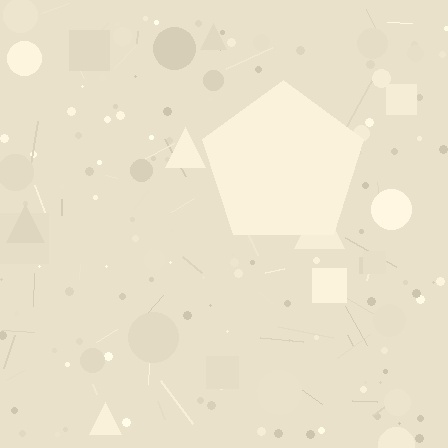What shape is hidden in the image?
A pentagon is hidden in the image.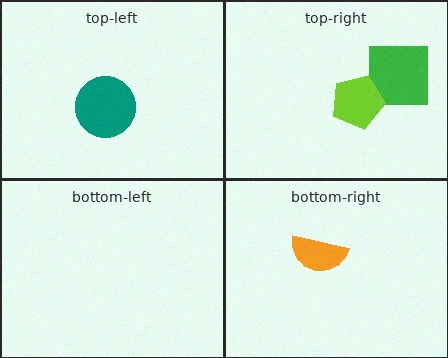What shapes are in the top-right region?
The green square, the lime pentagon.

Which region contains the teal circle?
The top-left region.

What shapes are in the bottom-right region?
The orange semicircle.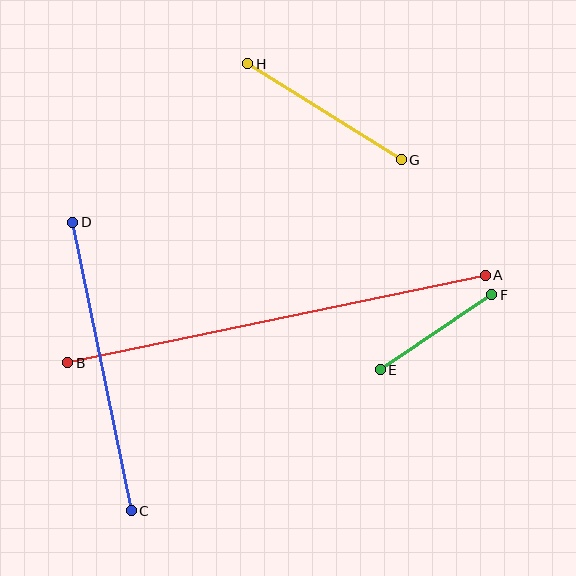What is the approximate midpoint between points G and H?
The midpoint is at approximately (325, 112) pixels.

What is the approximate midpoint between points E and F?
The midpoint is at approximately (436, 332) pixels.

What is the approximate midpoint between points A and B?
The midpoint is at approximately (277, 319) pixels.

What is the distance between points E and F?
The distance is approximately 134 pixels.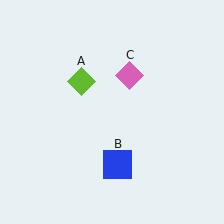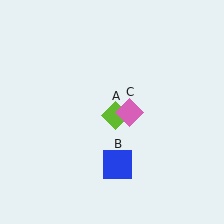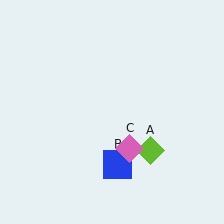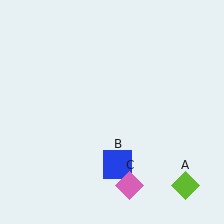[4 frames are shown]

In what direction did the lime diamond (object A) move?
The lime diamond (object A) moved down and to the right.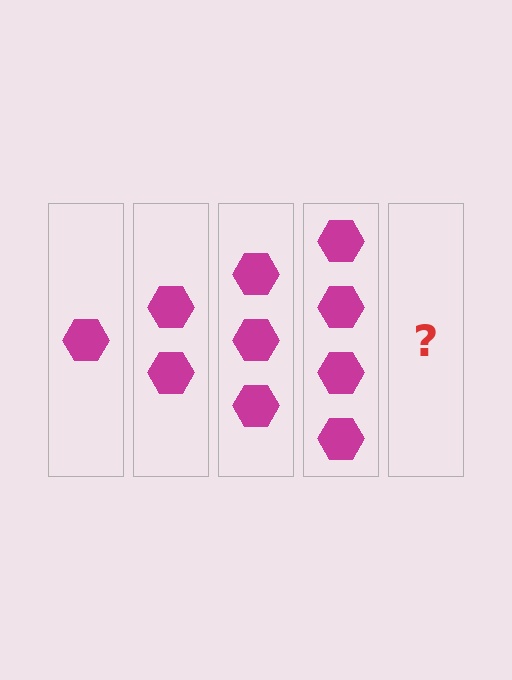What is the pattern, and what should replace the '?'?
The pattern is that each step adds one more hexagon. The '?' should be 5 hexagons.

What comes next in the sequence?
The next element should be 5 hexagons.